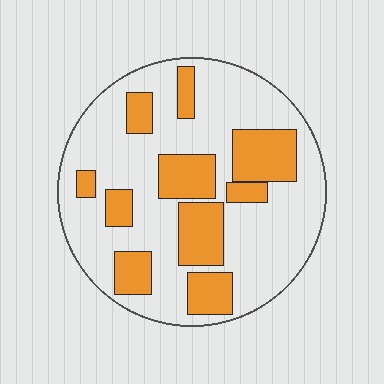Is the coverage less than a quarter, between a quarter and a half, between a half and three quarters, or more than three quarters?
Between a quarter and a half.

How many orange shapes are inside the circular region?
10.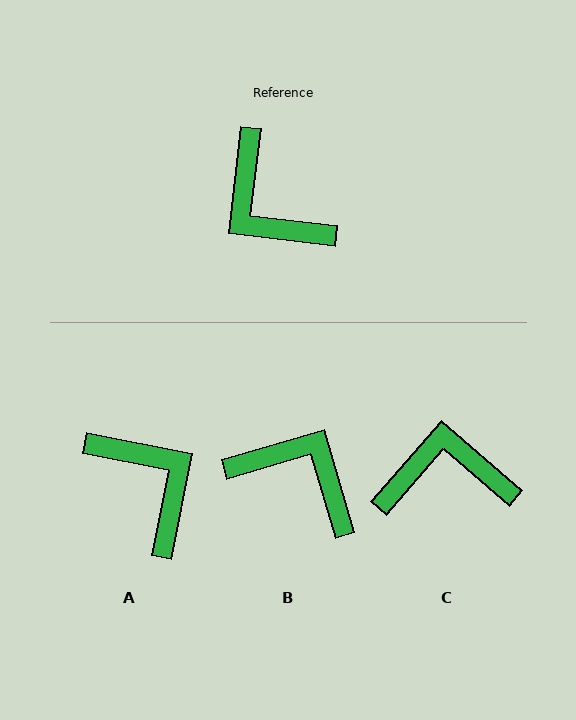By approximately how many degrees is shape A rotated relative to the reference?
Approximately 175 degrees counter-clockwise.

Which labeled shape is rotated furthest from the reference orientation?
A, about 175 degrees away.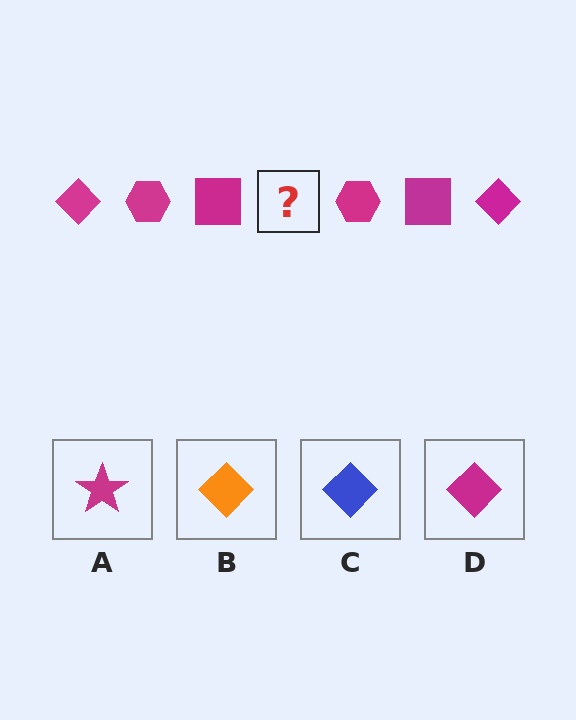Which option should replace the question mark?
Option D.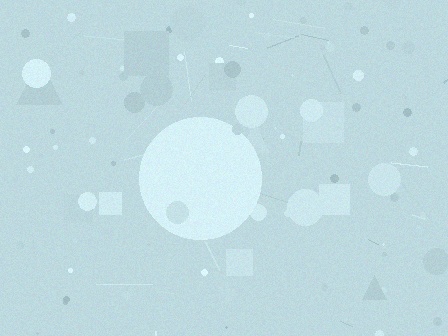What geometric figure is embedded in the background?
A circle is embedded in the background.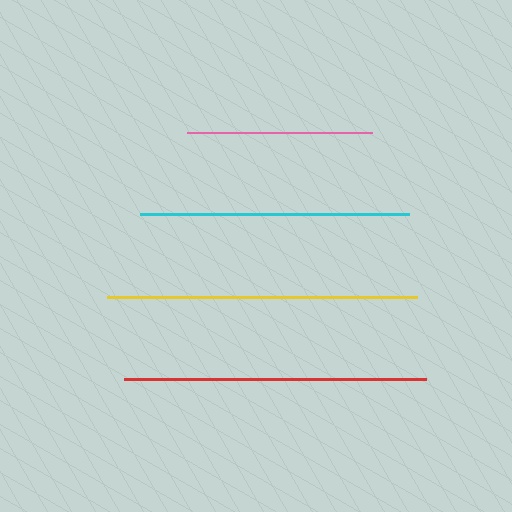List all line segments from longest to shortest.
From longest to shortest: yellow, red, cyan, pink.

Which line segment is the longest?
The yellow line is the longest at approximately 310 pixels.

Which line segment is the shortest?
The pink line is the shortest at approximately 185 pixels.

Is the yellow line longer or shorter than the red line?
The yellow line is longer than the red line.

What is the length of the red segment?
The red segment is approximately 301 pixels long.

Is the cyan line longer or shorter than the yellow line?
The yellow line is longer than the cyan line.